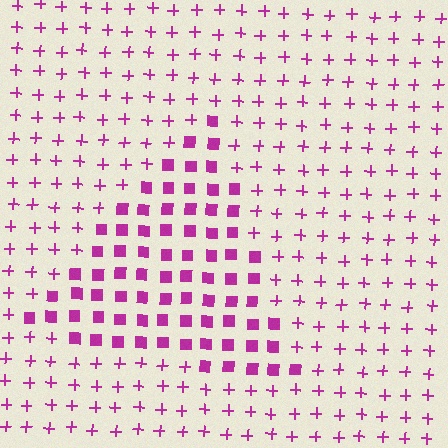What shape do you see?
I see a triangle.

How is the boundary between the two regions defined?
The boundary is defined by a change in element shape: squares inside vs. plus signs outside. All elements share the same color and spacing.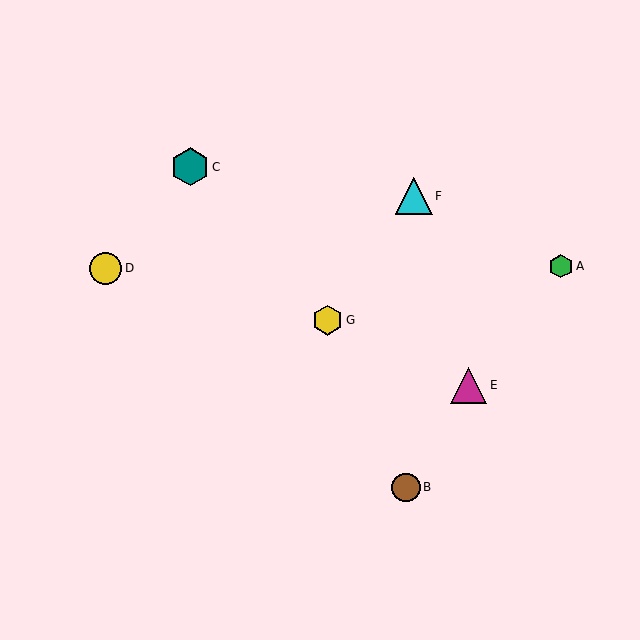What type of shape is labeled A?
Shape A is a green hexagon.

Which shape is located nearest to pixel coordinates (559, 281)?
The green hexagon (labeled A) at (561, 266) is nearest to that location.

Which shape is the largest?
The teal hexagon (labeled C) is the largest.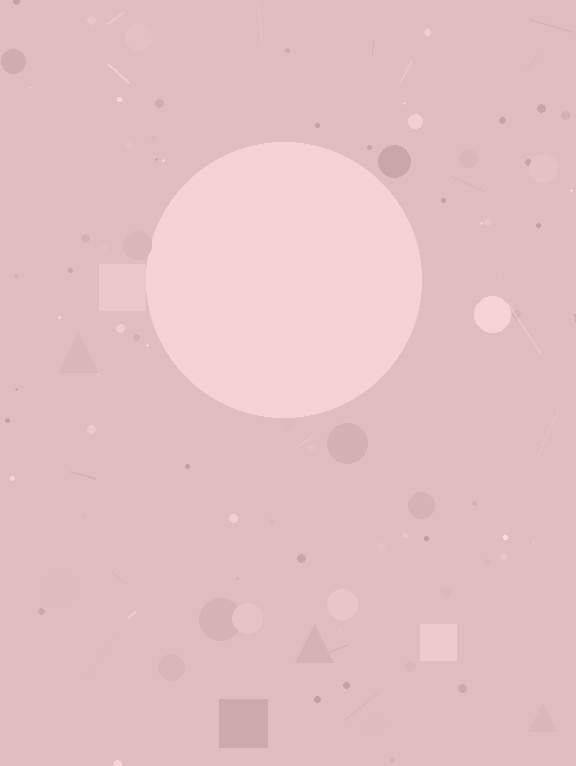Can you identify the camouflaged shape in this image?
The camouflaged shape is a circle.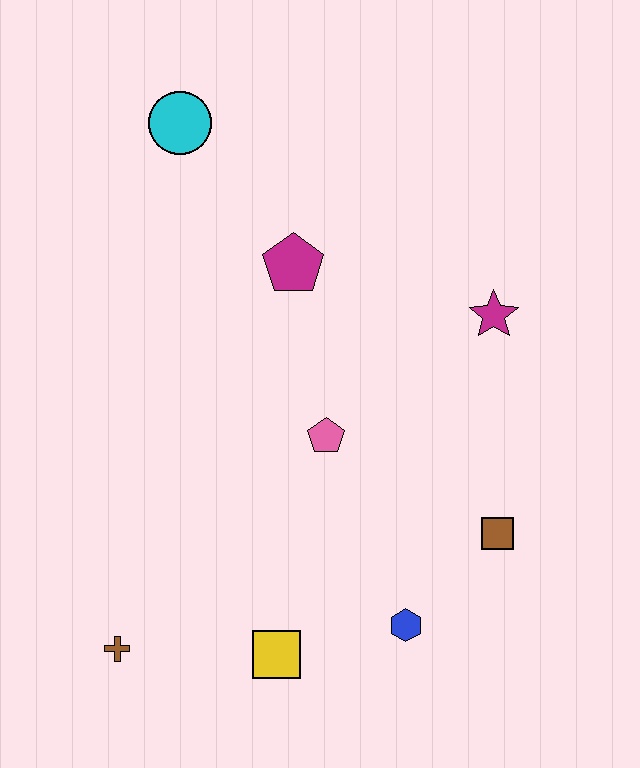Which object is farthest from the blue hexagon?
The cyan circle is farthest from the blue hexagon.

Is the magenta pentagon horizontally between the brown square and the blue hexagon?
No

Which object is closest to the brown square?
The blue hexagon is closest to the brown square.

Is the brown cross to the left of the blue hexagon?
Yes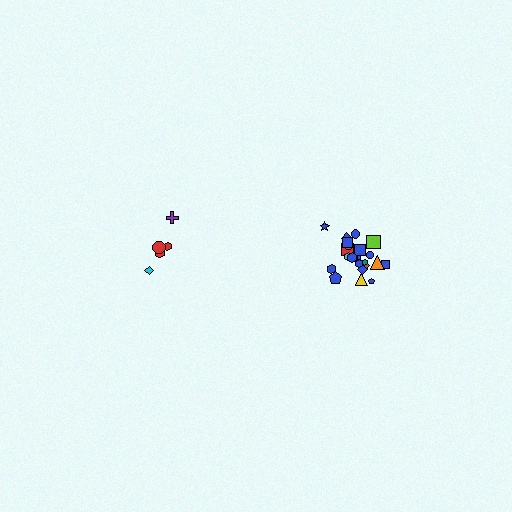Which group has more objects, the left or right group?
The right group.